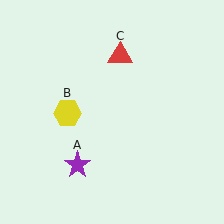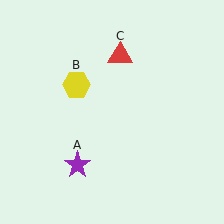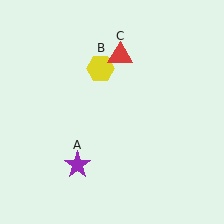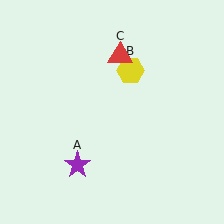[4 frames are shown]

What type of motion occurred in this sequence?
The yellow hexagon (object B) rotated clockwise around the center of the scene.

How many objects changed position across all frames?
1 object changed position: yellow hexagon (object B).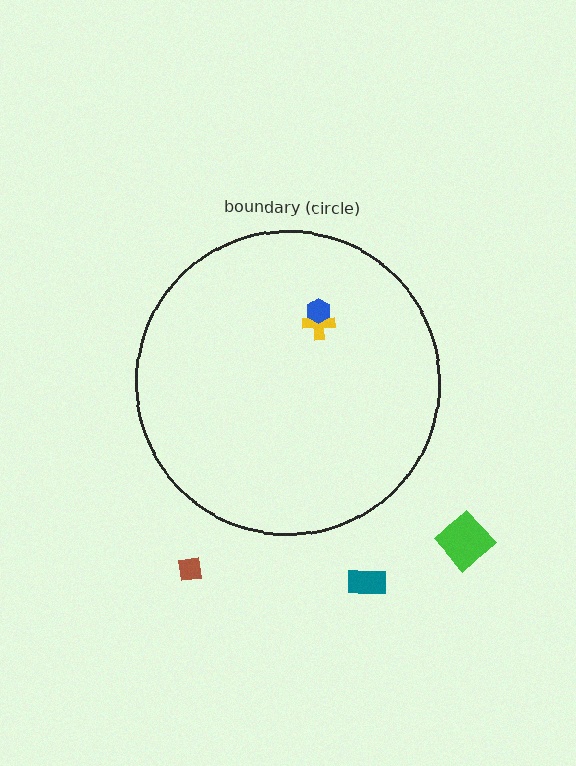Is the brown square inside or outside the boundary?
Outside.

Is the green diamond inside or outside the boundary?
Outside.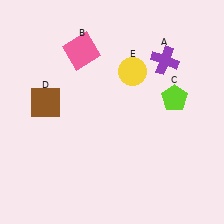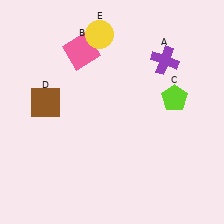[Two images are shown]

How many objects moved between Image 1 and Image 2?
1 object moved between the two images.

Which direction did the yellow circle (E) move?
The yellow circle (E) moved up.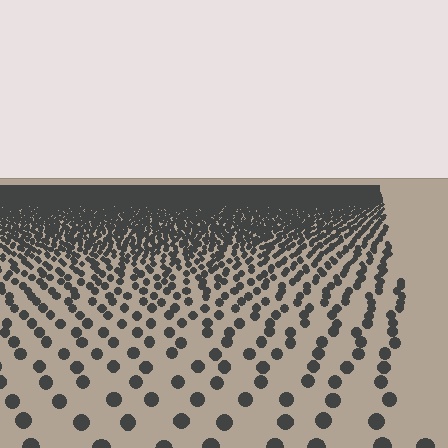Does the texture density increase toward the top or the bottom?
Density increases toward the top.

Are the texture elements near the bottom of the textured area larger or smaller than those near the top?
Larger. Near the bottom, elements are closer to the viewer and appear at a bigger on-screen size.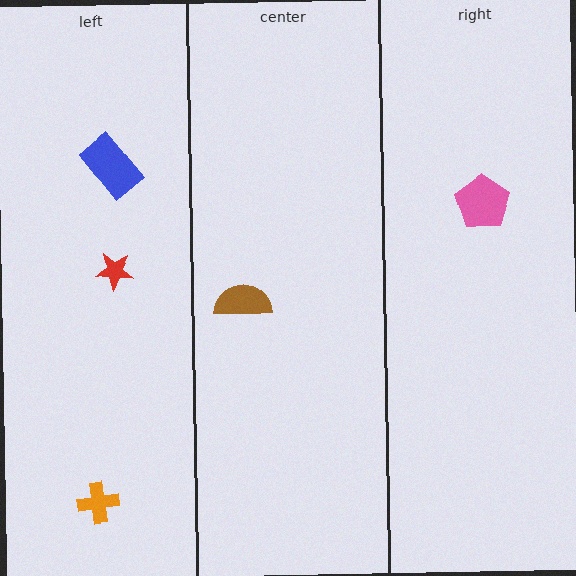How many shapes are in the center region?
1.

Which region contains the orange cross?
The left region.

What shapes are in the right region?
The pink pentagon.